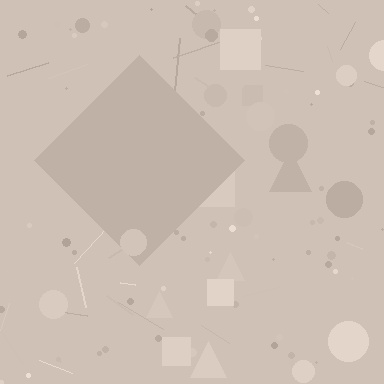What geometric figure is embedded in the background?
A diamond is embedded in the background.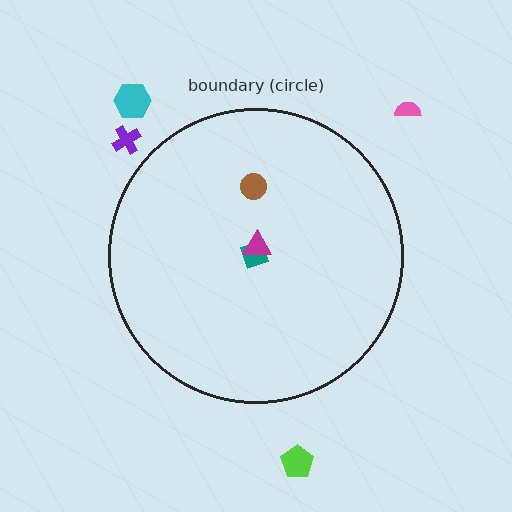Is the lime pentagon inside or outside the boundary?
Outside.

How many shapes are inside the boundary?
3 inside, 4 outside.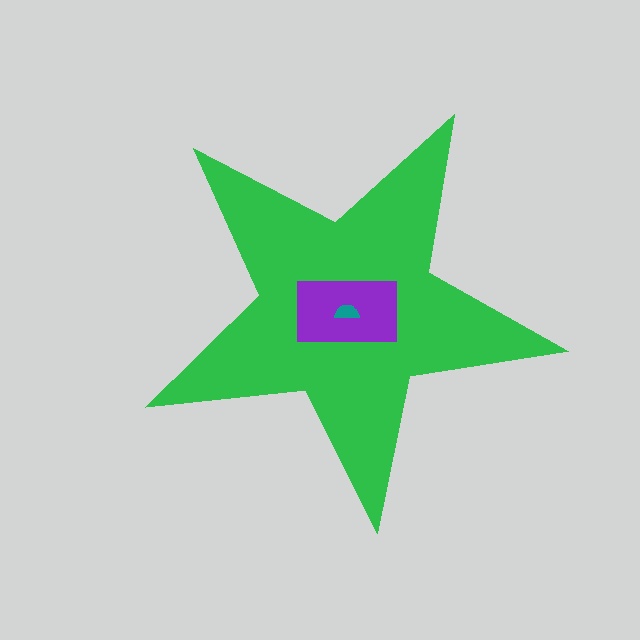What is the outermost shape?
The green star.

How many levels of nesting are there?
3.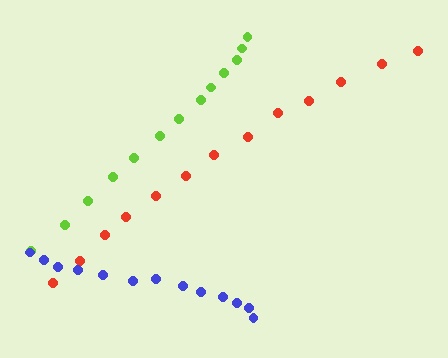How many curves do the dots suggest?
There are 3 distinct paths.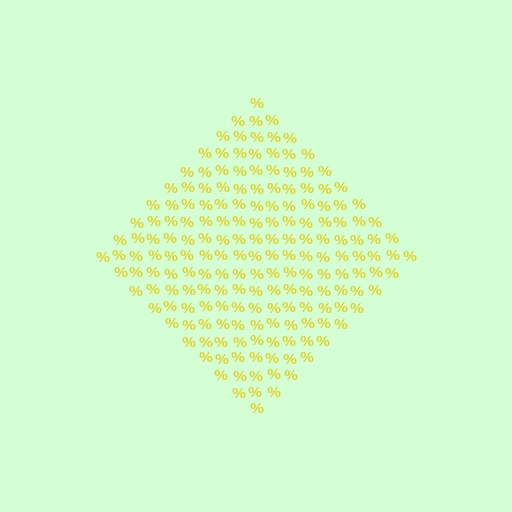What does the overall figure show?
The overall figure shows a diamond.